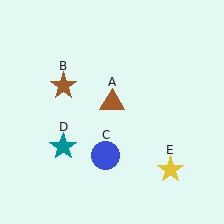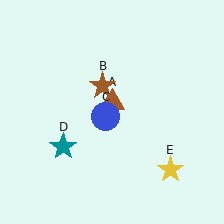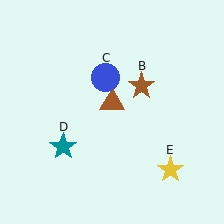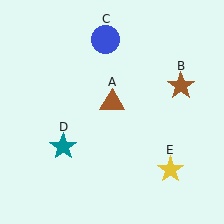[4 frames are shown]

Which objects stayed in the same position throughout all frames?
Brown triangle (object A) and teal star (object D) and yellow star (object E) remained stationary.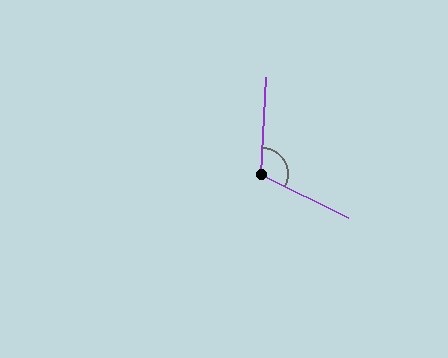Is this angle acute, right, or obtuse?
It is obtuse.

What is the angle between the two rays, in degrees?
Approximately 114 degrees.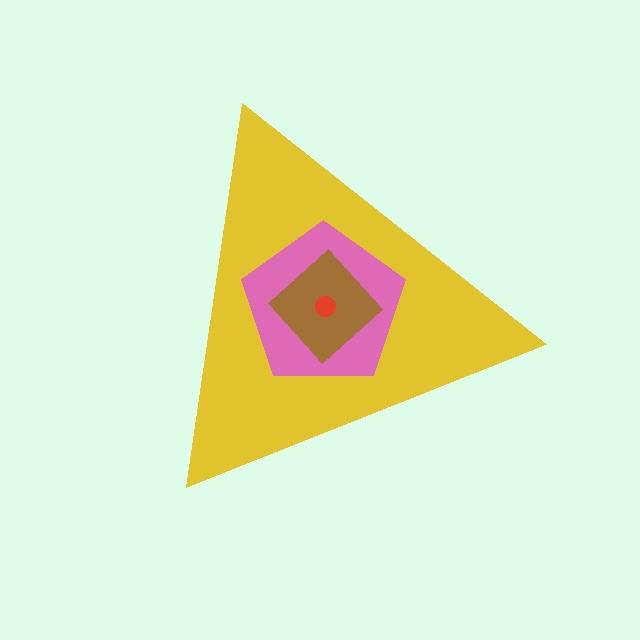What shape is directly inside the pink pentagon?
The brown diamond.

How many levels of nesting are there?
4.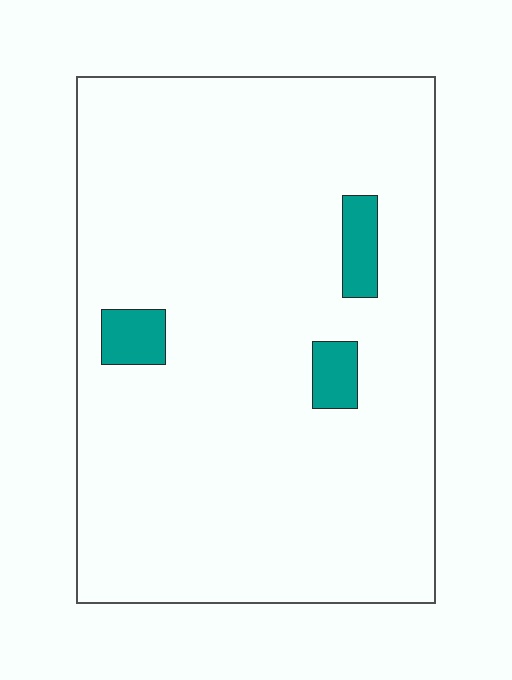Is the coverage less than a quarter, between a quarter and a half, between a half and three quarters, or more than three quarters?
Less than a quarter.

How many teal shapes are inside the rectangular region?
3.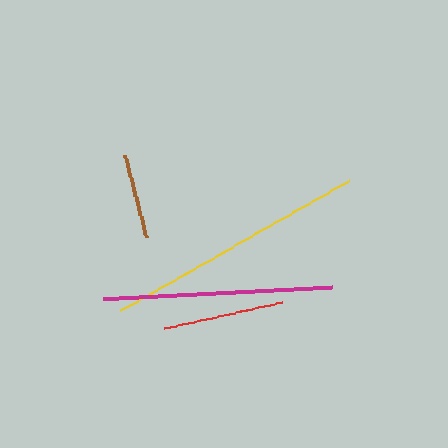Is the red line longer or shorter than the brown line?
The red line is longer than the brown line.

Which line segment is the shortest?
The brown line is the shortest at approximately 85 pixels.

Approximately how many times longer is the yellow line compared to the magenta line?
The yellow line is approximately 1.1 times the length of the magenta line.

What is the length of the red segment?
The red segment is approximately 121 pixels long.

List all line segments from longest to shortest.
From longest to shortest: yellow, magenta, red, brown.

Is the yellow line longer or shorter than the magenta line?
The yellow line is longer than the magenta line.